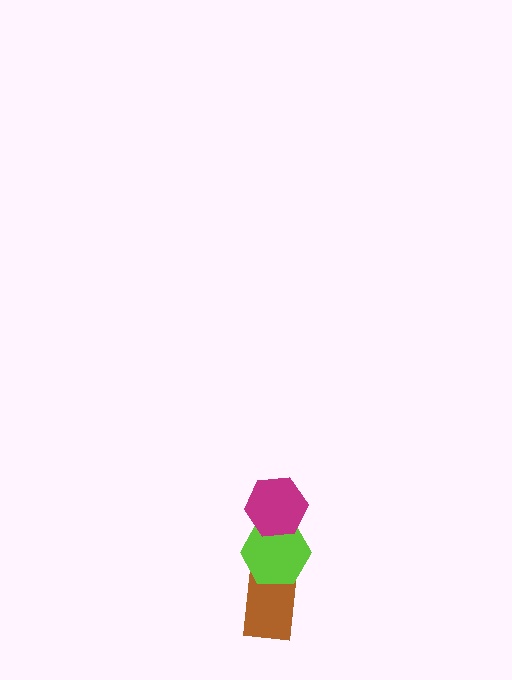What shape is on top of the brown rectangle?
The lime hexagon is on top of the brown rectangle.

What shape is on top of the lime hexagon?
The magenta hexagon is on top of the lime hexagon.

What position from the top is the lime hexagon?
The lime hexagon is 2nd from the top.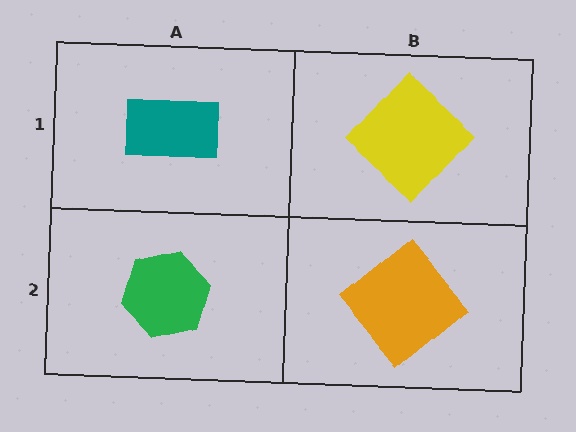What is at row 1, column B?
A yellow diamond.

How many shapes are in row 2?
2 shapes.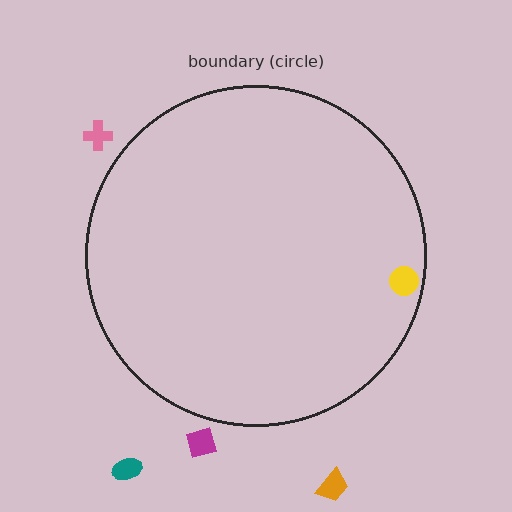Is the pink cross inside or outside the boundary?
Outside.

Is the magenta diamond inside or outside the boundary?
Outside.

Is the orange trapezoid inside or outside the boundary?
Outside.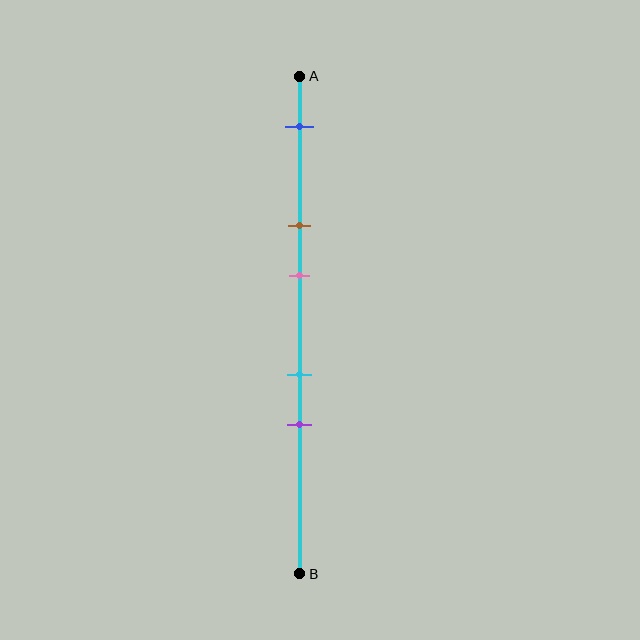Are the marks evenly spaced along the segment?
No, the marks are not evenly spaced.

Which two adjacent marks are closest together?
The cyan and purple marks are the closest adjacent pair.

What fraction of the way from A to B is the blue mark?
The blue mark is approximately 10% (0.1) of the way from A to B.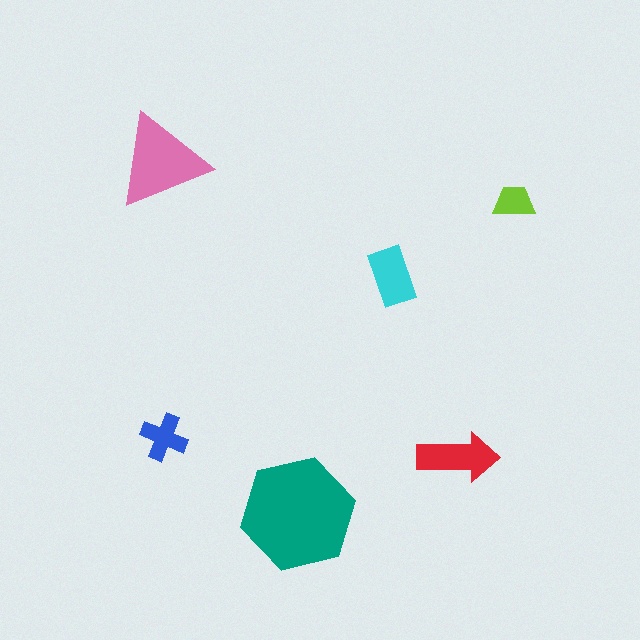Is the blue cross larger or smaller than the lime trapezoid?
Larger.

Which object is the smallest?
The lime trapezoid.